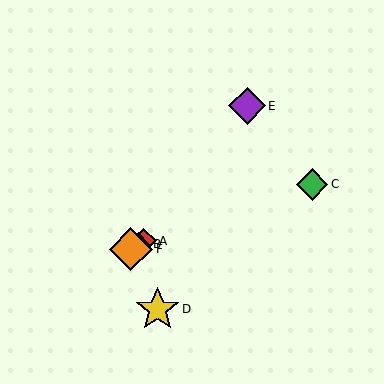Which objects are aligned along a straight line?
Objects A, B, F are aligned along a straight line.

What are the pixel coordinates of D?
Object D is at (158, 309).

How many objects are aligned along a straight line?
3 objects (A, B, F) are aligned along a straight line.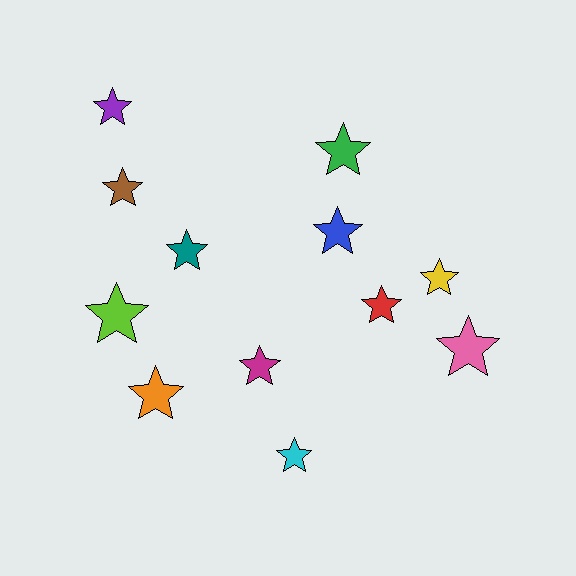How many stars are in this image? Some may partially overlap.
There are 12 stars.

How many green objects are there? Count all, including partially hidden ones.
There is 1 green object.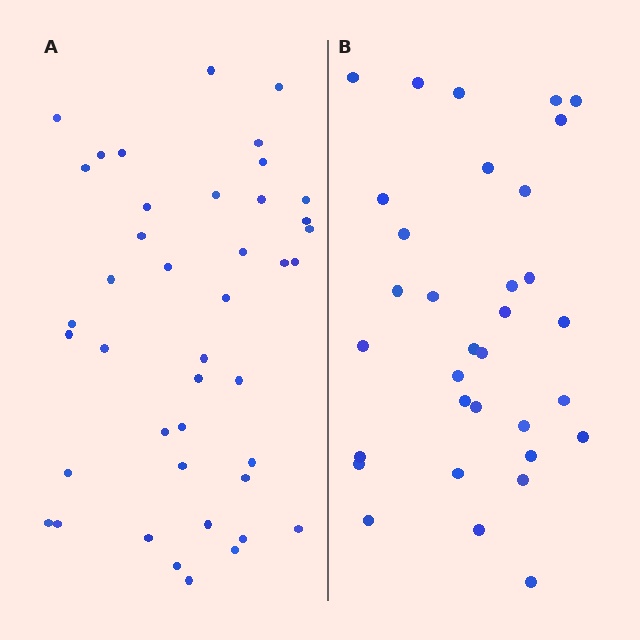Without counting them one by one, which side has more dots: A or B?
Region A (the left region) has more dots.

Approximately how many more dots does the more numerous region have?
Region A has roughly 8 or so more dots than region B.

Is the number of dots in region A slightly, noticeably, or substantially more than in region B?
Region A has noticeably more, but not dramatically so. The ratio is roughly 1.3 to 1.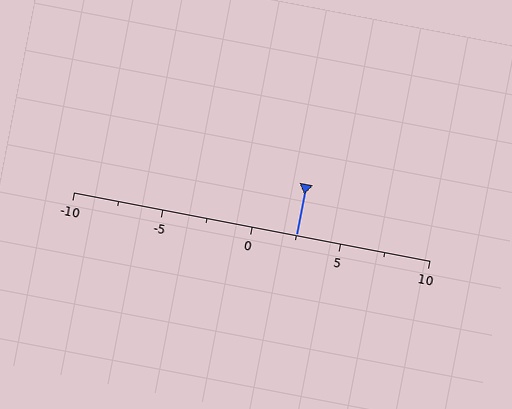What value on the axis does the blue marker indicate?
The marker indicates approximately 2.5.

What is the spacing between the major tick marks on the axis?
The major ticks are spaced 5 apart.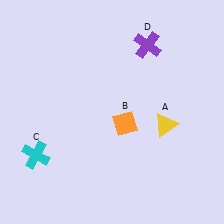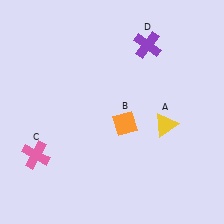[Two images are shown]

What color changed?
The cross (C) changed from cyan in Image 1 to pink in Image 2.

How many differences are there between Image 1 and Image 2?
There is 1 difference between the two images.